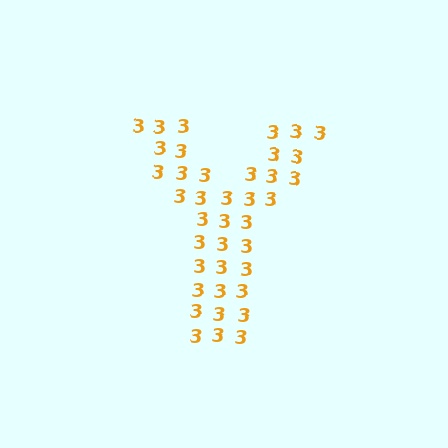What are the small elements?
The small elements are digit 3's.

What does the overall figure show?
The overall figure shows the letter Y.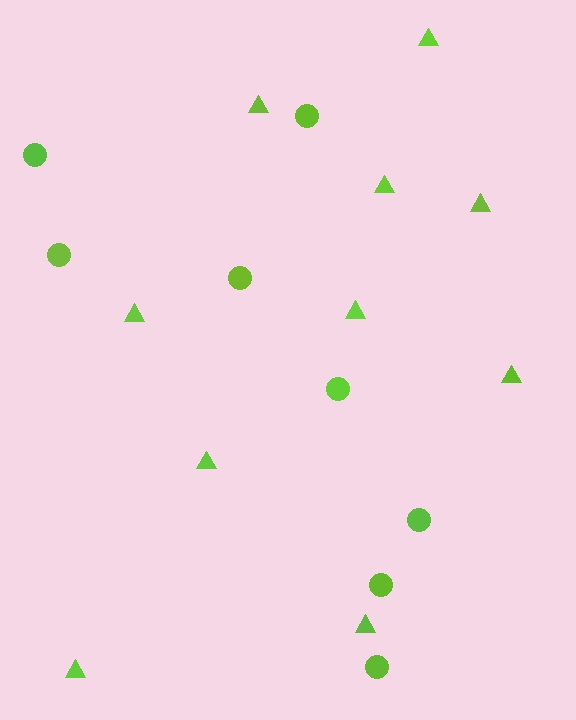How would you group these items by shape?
There are 2 groups: one group of circles (8) and one group of triangles (10).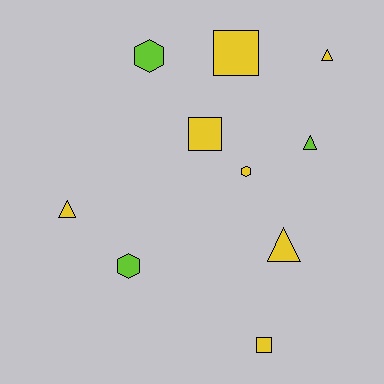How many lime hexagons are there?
There are 2 lime hexagons.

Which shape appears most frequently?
Triangle, with 4 objects.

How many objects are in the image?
There are 10 objects.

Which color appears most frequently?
Yellow, with 7 objects.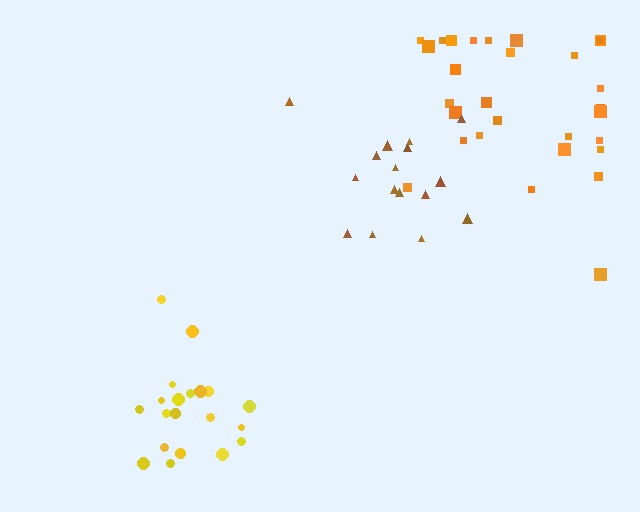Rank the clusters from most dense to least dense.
yellow, brown, orange.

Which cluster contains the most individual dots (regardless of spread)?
Orange (29).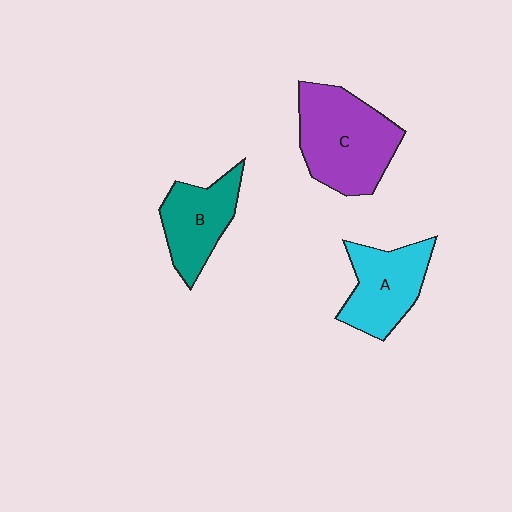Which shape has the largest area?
Shape C (purple).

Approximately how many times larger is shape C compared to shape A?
Approximately 1.4 times.